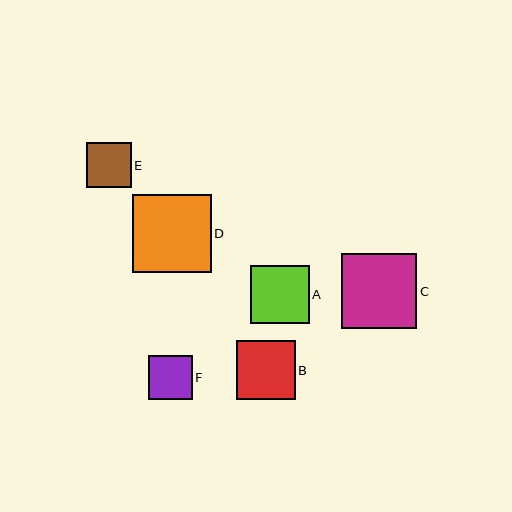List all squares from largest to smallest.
From largest to smallest: D, C, B, A, E, F.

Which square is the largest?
Square D is the largest with a size of approximately 79 pixels.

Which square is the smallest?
Square F is the smallest with a size of approximately 44 pixels.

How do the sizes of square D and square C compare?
Square D and square C are approximately the same size.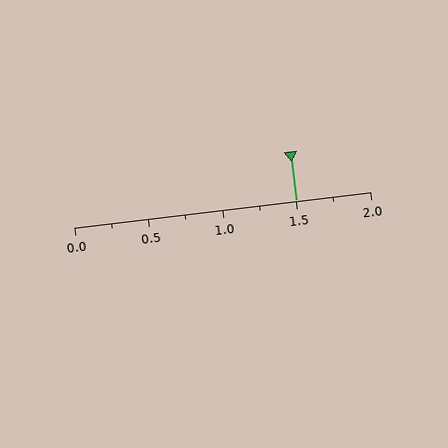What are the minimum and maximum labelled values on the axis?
The axis runs from 0.0 to 2.0.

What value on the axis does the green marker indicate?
The marker indicates approximately 1.5.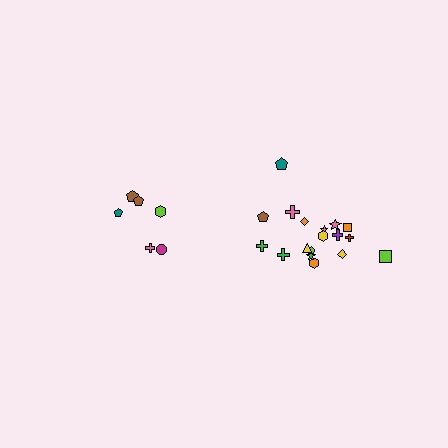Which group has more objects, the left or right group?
The right group.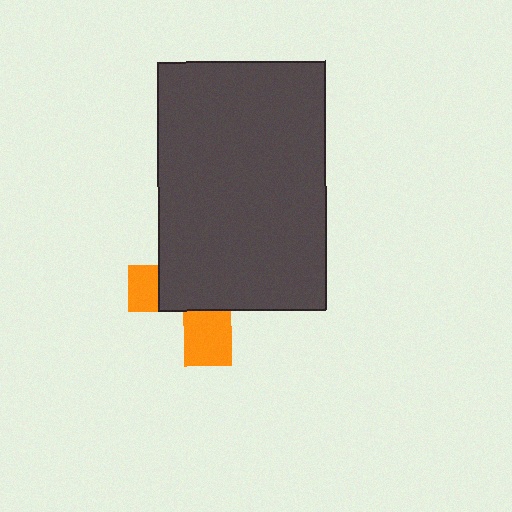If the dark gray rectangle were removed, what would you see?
You would see the complete orange cross.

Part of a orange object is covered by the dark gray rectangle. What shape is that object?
It is a cross.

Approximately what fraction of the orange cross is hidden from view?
Roughly 68% of the orange cross is hidden behind the dark gray rectangle.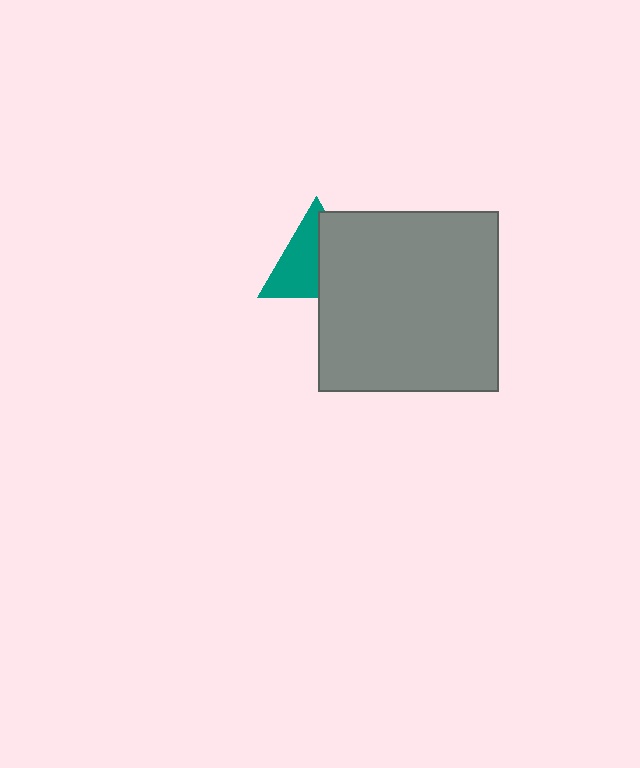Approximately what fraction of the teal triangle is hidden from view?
Roughly 47% of the teal triangle is hidden behind the gray square.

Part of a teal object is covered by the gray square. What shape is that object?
It is a triangle.